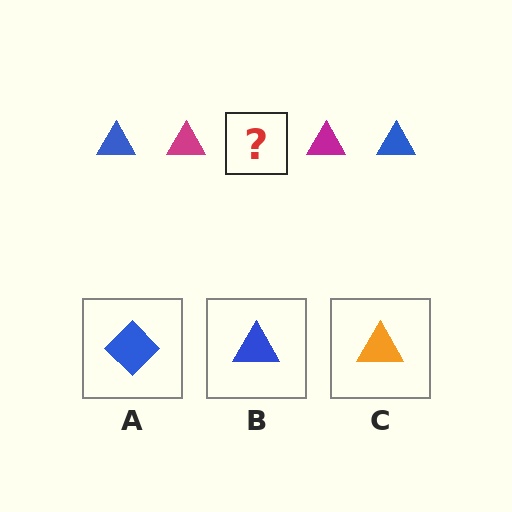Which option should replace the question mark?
Option B.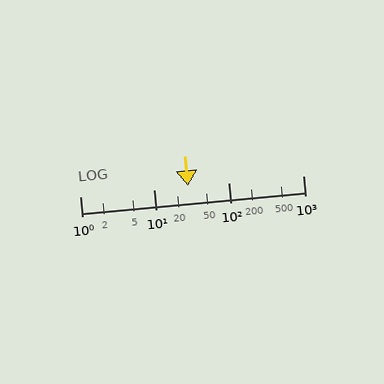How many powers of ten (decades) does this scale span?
The scale spans 3 decades, from 1 to 1000.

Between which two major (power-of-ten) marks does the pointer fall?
The pointer is between 10 and 100.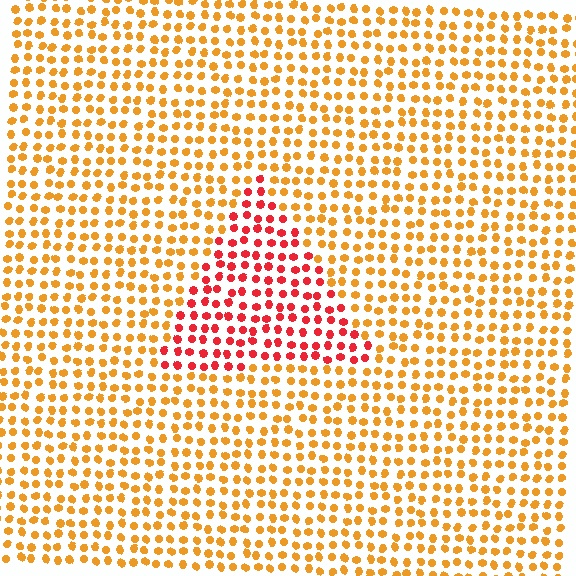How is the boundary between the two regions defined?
The boundary is defined purely by a slight shift in hue (about 41 degrees). Spacing, size, and orientation are identical on both sides.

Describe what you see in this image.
The image is filled with small orange elements in a uniform arrangement. A triangle-shaped region is visible where the elements are tinted to a slightly different hue, forming a subtle color boundary.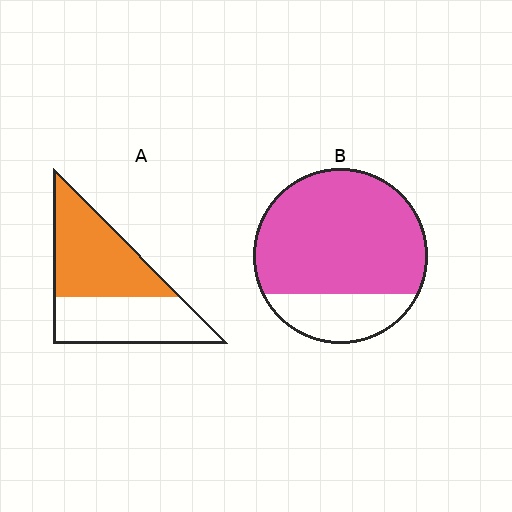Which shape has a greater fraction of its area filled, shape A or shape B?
Shape B.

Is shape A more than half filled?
Roughly half.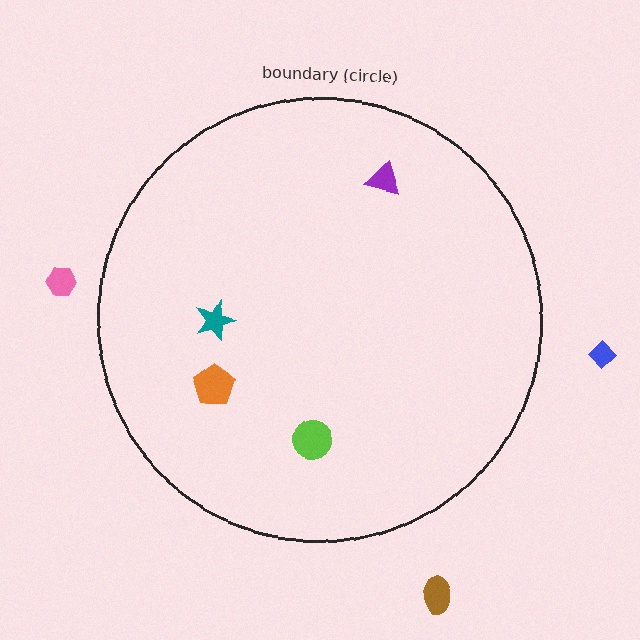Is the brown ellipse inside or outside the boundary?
Outside.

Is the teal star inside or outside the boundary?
Inside.